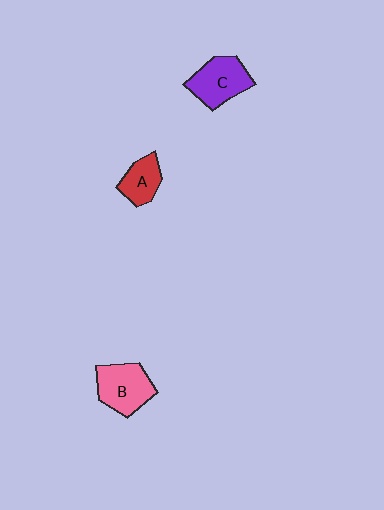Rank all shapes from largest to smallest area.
From largest to smallest: B (pink), C (purple), A (red).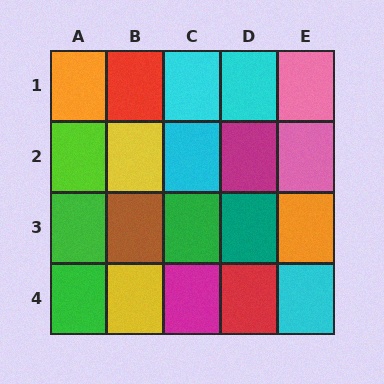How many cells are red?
2 cells are red.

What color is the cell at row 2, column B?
Yellow.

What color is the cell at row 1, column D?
Cyan.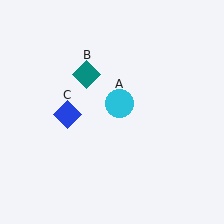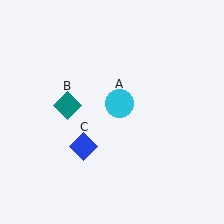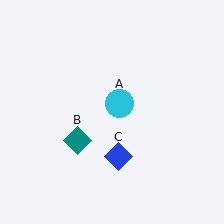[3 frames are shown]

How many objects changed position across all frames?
2 objects changed position: teal diamond (object B), blue diamond (object C).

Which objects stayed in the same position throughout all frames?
Cyan circle (object A) remained stationary.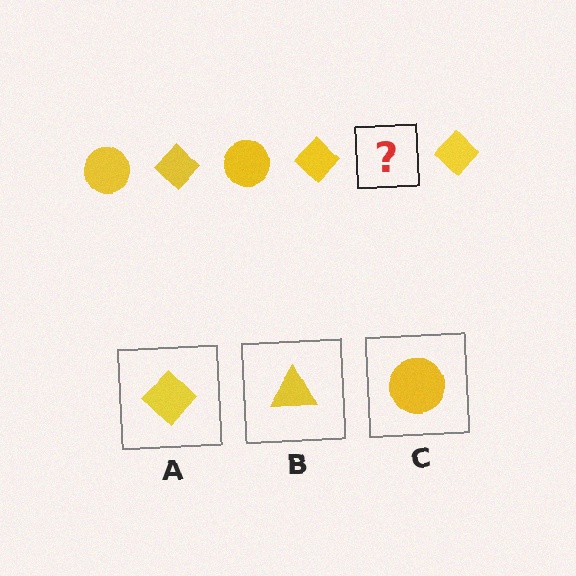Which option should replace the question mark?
Option C.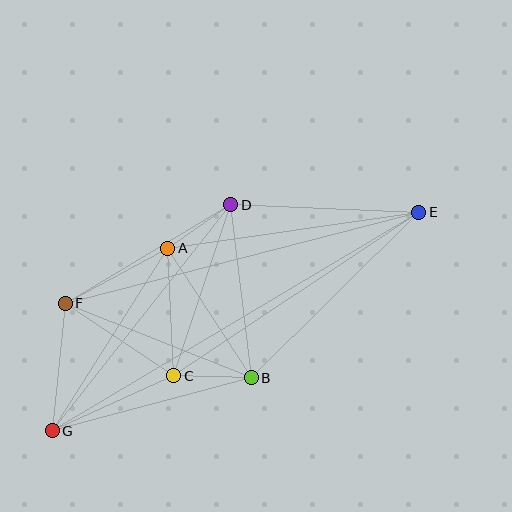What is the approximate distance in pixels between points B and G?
The distance between B and G is approximately 206 pixels.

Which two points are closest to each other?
Points A and D are closest to each other.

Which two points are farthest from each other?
Points E and G are farthest from each other.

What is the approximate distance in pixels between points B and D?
The distance between B and D is approximately 174 pixels.